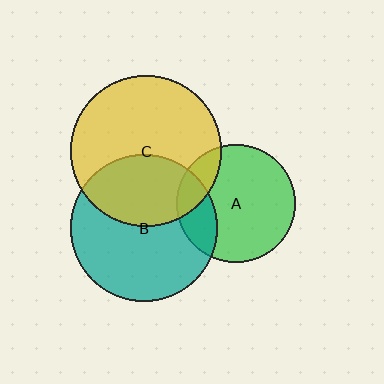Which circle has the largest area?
Circle C (yellow).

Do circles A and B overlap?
Yes.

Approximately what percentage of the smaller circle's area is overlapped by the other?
Approximately 20%.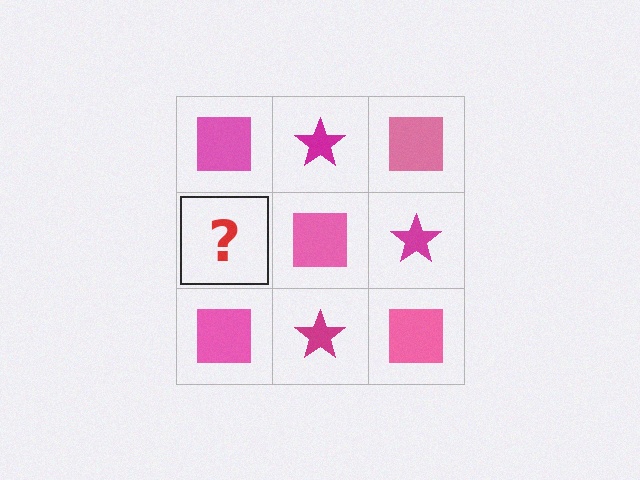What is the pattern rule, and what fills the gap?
The rule is that it alternates pink square and magenta star in a checkerboard pattern. The gap should be filled with a magenta star.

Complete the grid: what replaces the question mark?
The question mark should be replaced with a magenta star.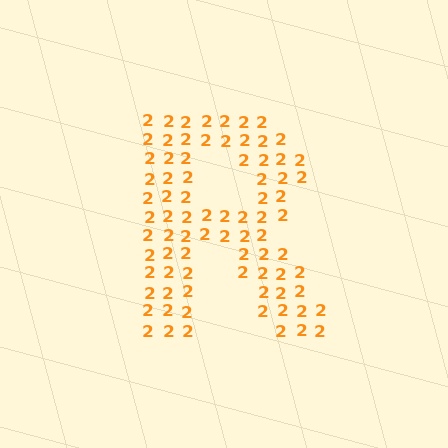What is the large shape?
The large shape is the letter R.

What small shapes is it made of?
It is made of small digit 2's.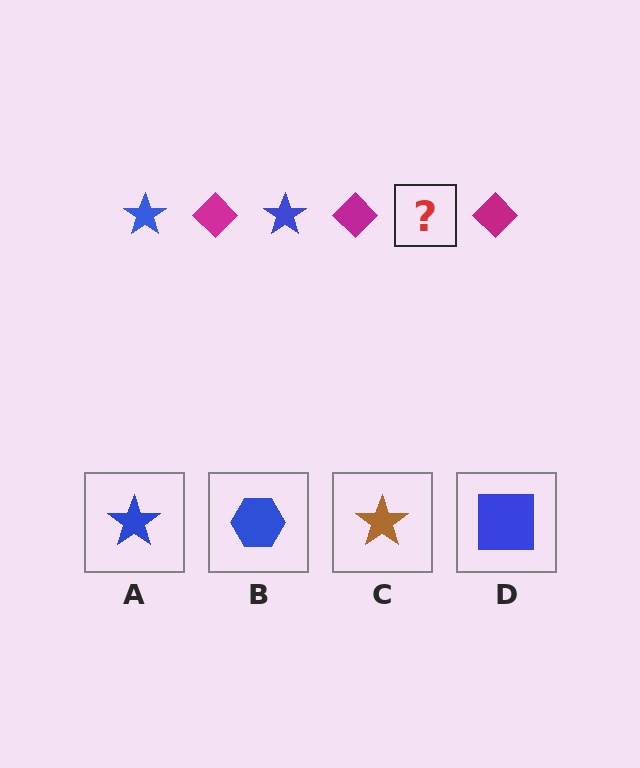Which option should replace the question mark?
Option A.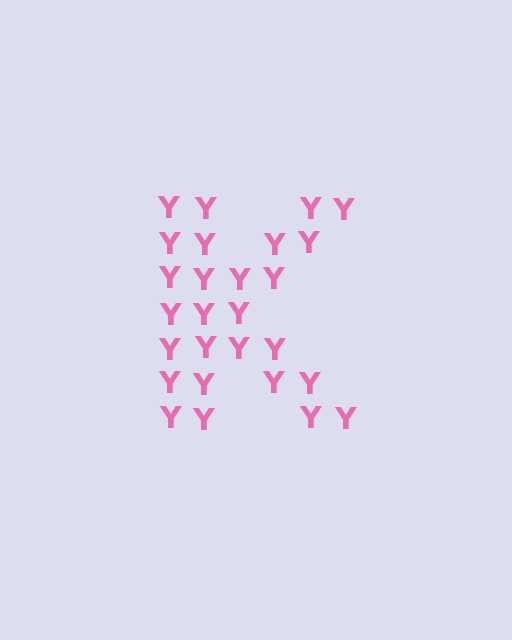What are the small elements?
The small elements are letter Y's.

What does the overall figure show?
The overall figure shows the letter K.